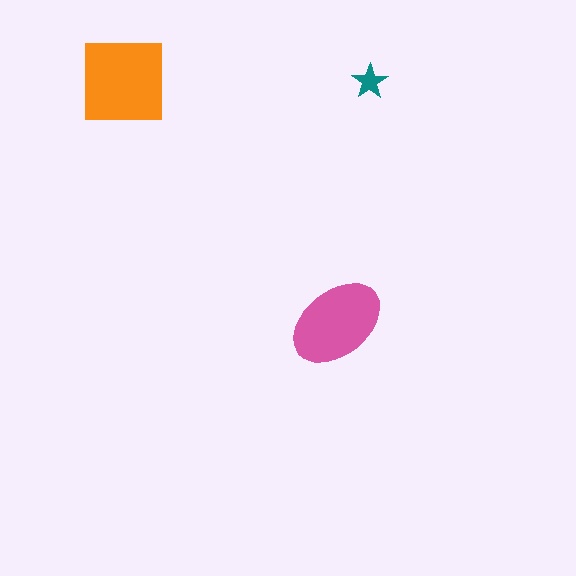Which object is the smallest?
The teal star.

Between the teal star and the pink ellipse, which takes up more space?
The pink ellipse.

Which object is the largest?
The orange square.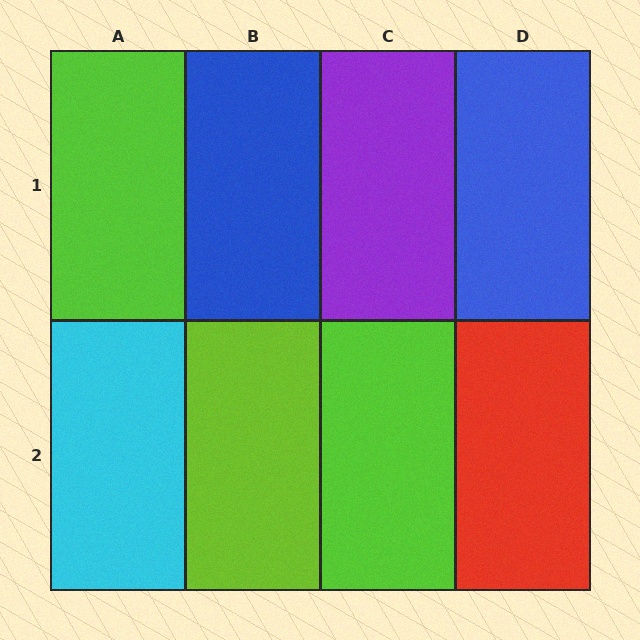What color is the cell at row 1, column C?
Purple.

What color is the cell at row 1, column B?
Blue.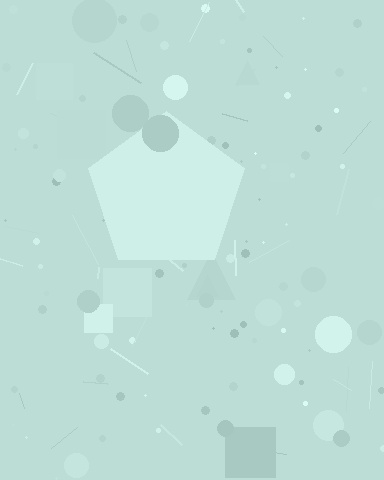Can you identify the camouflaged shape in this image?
The camouflaged shape is a pentagon.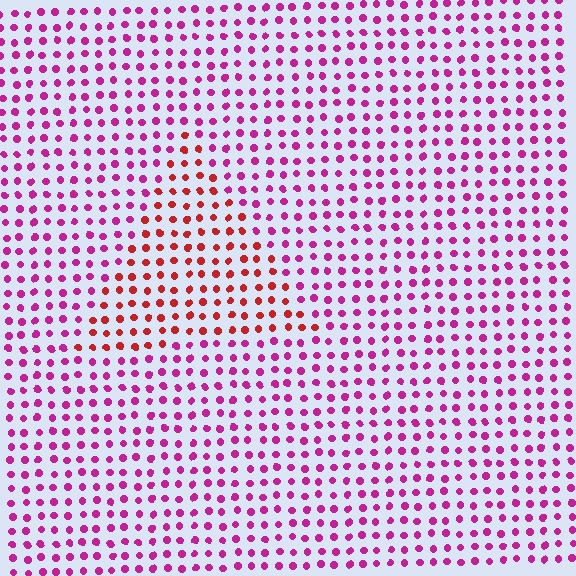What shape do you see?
I see a triangle.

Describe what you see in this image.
The image is filled with small magenta elements in a uniform arrangement. A triangle-shaped region is visible where the elements are tinted to a slightly different hue, forming a subtle color boundary.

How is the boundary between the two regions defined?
The boundary is defined purely by a slight shift in hue (about 42 degrees). Spacing, size, and orientation are identical on both sides.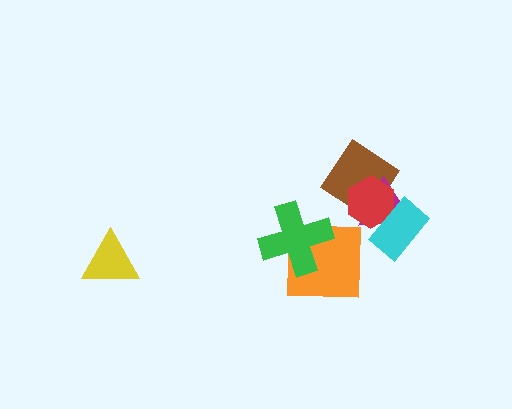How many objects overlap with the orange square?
1 object overlaps with the orange square.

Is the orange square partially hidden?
Yes, it is partially covered by another shape.